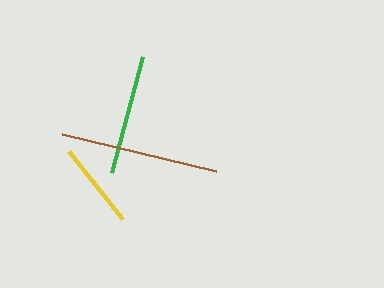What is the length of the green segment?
The green segment is approximately 120 pixels long.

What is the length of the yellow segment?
The yellow segment is approximately 87 pixels long.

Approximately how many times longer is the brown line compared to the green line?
The brown line is approximately 1.3 times the length of the green line.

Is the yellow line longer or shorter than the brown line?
The brown line is longer than the yellow line.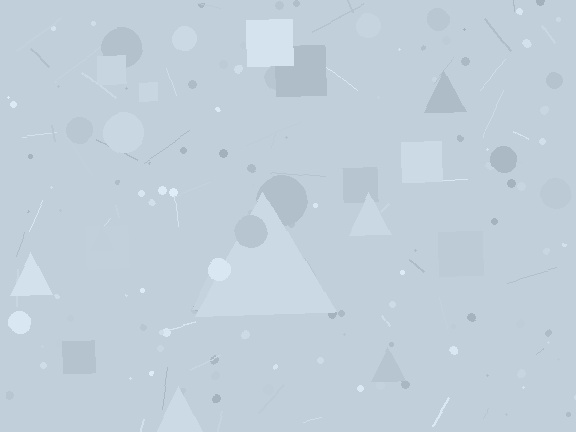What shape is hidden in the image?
A triangle is hidden in the image.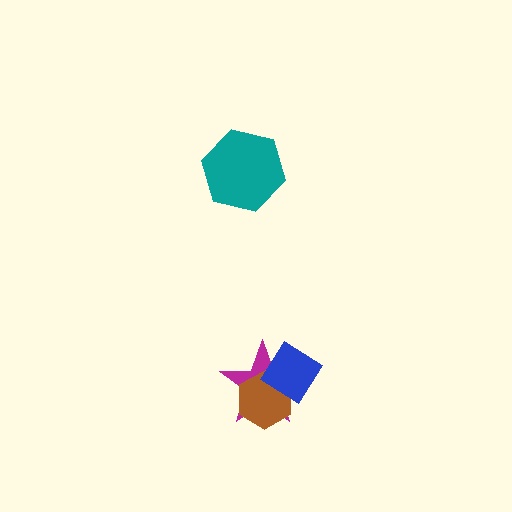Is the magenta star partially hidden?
Yes, it is partially covered by another shape.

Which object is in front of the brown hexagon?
The blue diamond is in front of the brown hexagon.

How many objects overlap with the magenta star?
2 objects overlap with the magenta star.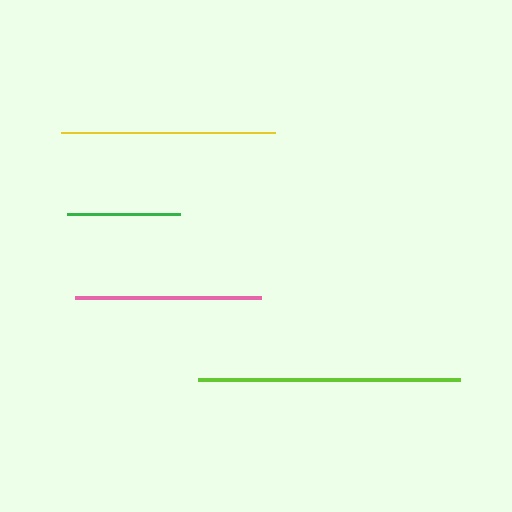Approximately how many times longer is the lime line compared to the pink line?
The lime line is approximately 1.4 times the length of the pink line.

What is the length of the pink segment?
The pink segment is approximately 185 pixels long.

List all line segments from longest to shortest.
From longest to shortest: lime, yellow, pink, green.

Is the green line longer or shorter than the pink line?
The pink line is longer than the green line.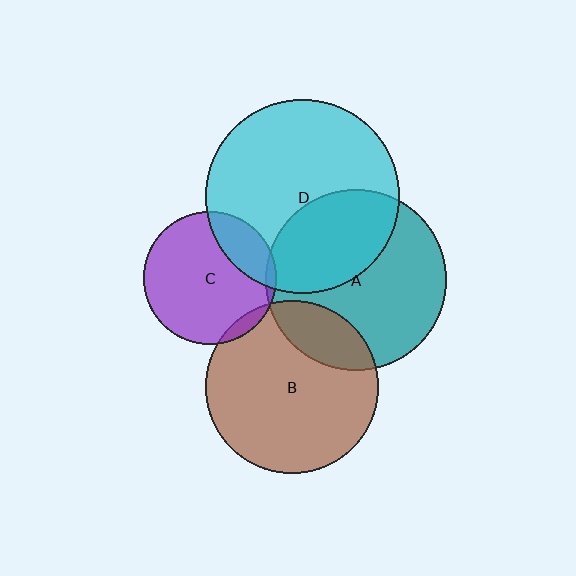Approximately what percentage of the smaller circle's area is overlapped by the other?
Approximately 5%.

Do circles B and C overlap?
Yes.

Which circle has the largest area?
Circle D (cyan).